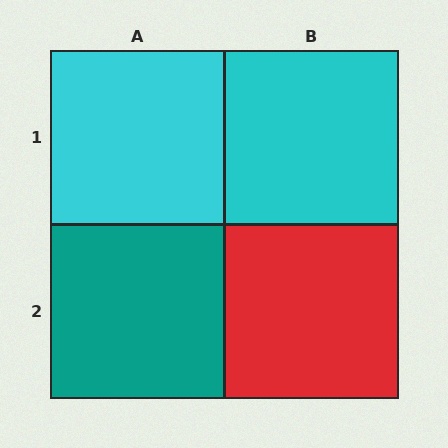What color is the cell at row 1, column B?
Cyan.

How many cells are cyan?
2 cells are cyan.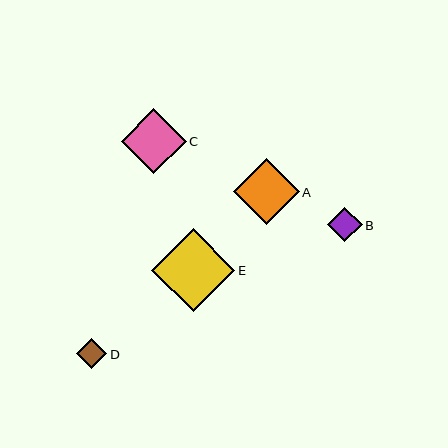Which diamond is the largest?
Diamond E is the largest with a size of approximately 83 pixels.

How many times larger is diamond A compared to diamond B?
Diamond A is approximately 1.9 times the size of diamond B.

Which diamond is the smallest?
Diamond D is the smallest with a size of approximately 30 pixels.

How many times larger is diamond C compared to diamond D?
Diamond C is approximately 2.2 times the size of diamond D.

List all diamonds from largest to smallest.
From largest to smallest: E, A, C, B, D.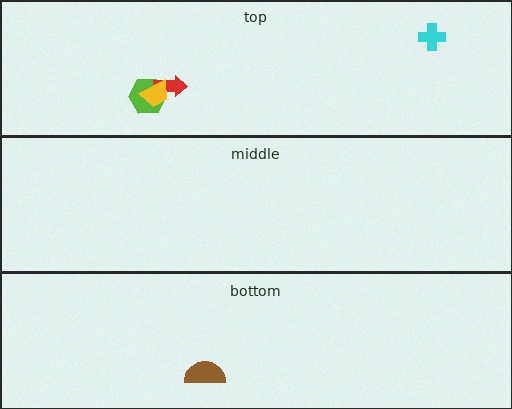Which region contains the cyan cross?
The top region.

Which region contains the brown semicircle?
The bottom region.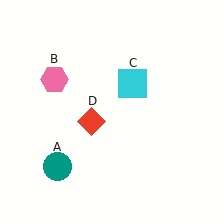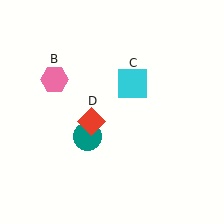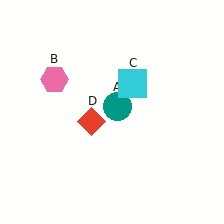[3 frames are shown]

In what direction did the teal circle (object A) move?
The teal circle (object A) moved up and to the right.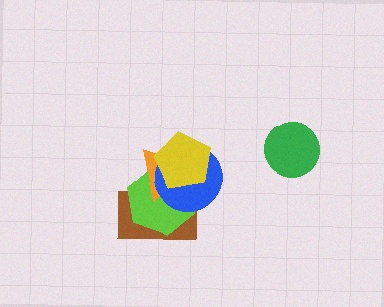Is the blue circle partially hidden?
Yes, it is partially covered by another shape.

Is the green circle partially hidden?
No, no other shape covers it.